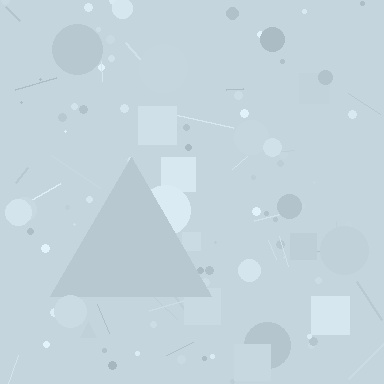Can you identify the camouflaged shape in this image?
The camouflaged shape is a triangle.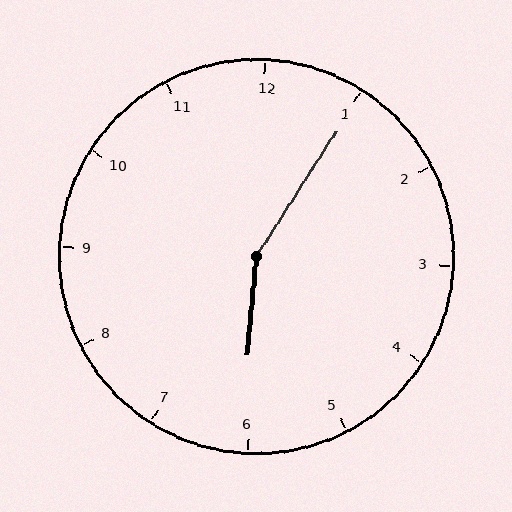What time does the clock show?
6:05.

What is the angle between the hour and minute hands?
Approximately 152 degrees.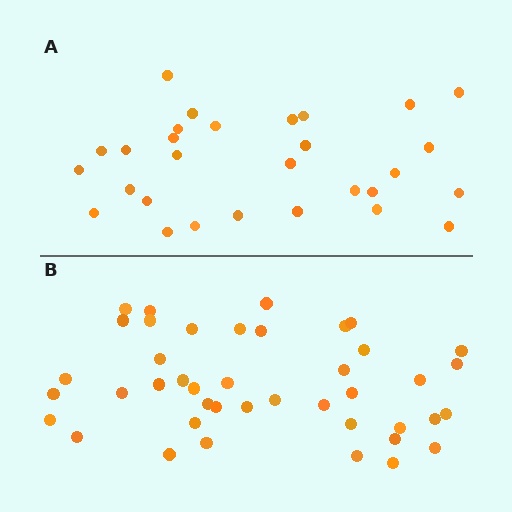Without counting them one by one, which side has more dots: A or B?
Region B (the bottom region) has more dots.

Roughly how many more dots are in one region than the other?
Region B has approximately 15 more dots than region A.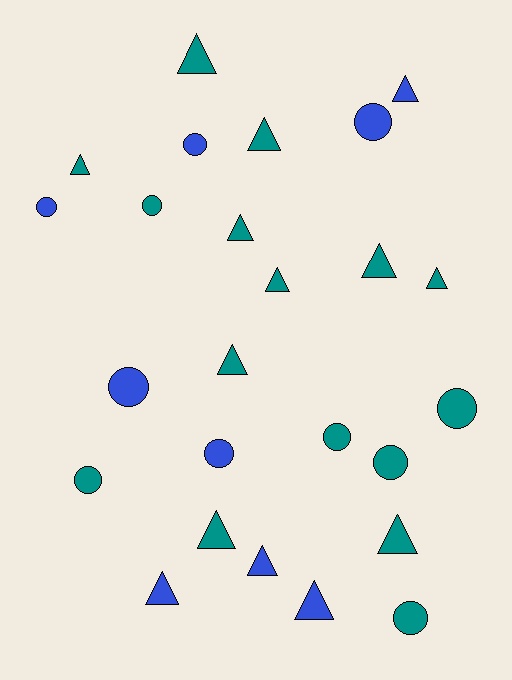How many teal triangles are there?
There are 10 teal triangles.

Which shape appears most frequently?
Triangle, with 14 objects.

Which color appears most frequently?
Teal, with 16 objects.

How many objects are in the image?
There are 25 objects.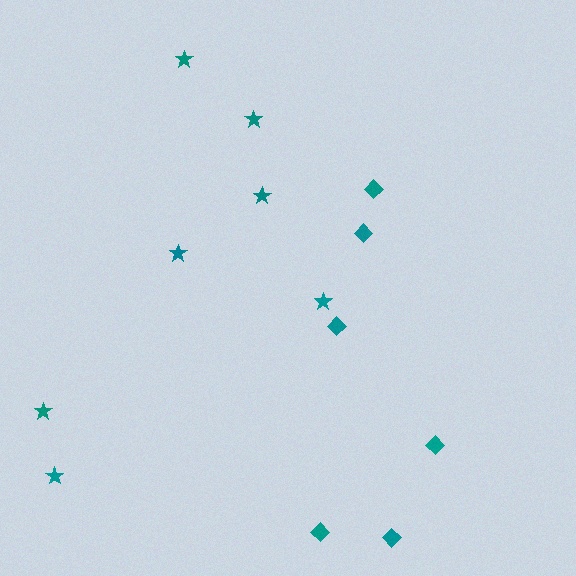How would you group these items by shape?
There are 2 groups: one group of diamonds (6) and one group of stars (7).